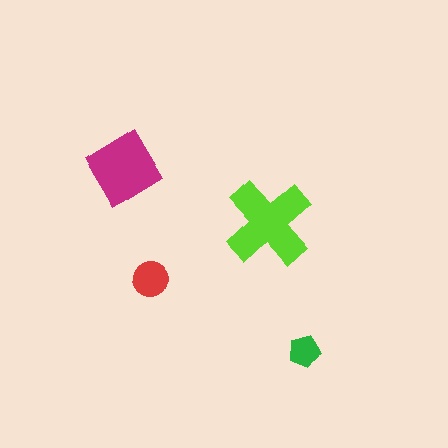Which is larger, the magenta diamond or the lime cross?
The lime cross.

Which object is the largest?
The lime cross.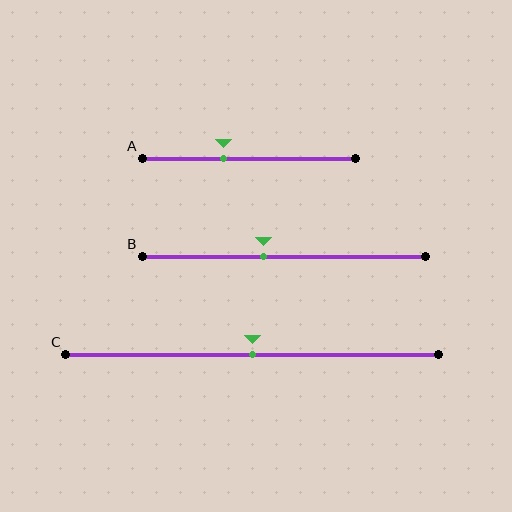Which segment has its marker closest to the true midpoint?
Segment C has its marker closest to the true midpoint.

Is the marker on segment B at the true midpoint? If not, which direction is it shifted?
No, the marker on segment B is shifted to the left by about 7% of the segment length.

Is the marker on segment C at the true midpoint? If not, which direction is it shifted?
Yes, the marker on segment C is at the true midpoint.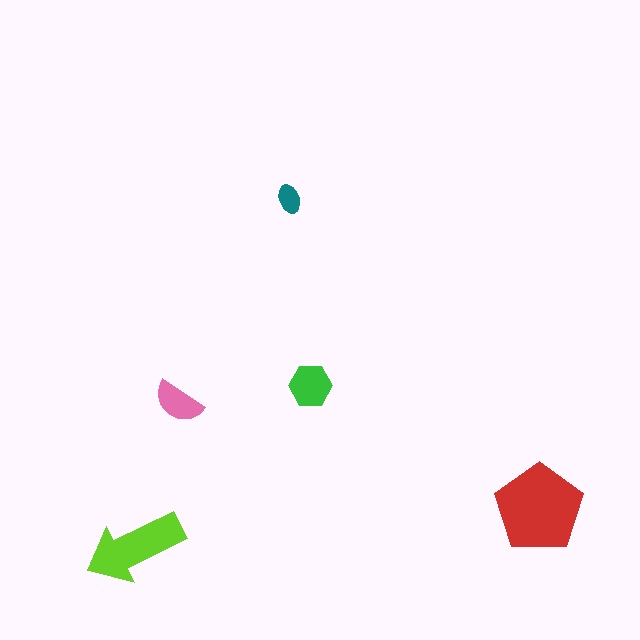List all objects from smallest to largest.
The teal ellipse, the pink semicircle, the green hexagon, the lime arrow, the red pentagon.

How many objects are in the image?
There are 5 objects in the image.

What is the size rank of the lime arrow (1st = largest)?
2nd.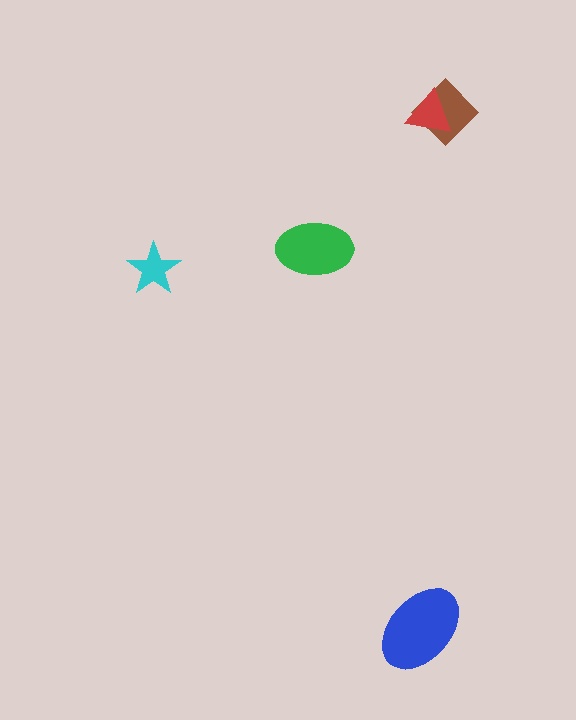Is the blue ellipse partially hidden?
No, no other shape covers it.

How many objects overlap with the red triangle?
1 object overlaps with the red triangle.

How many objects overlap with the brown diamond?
1 object overlaps with the brown diamond.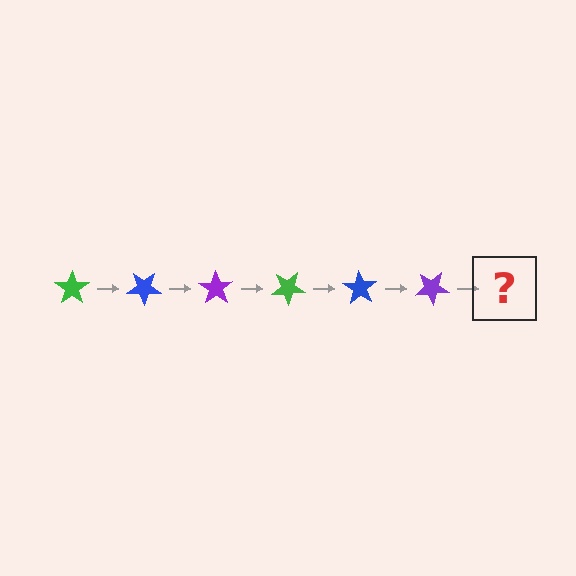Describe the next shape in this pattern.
It should be a green star, rotated 210 degrees from the start.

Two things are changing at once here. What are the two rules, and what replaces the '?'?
The two rules are that it rotates 35 degrees each step and the color cycles through green, blue, and purple. The '?' should be a green star, rotated 210 degrees from the start.